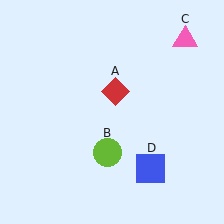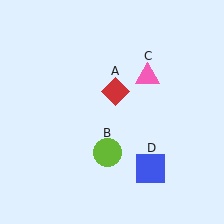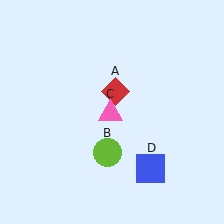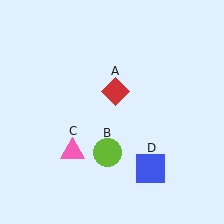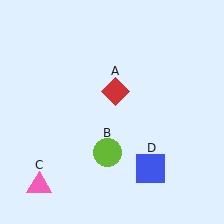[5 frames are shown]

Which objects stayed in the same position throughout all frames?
Red diamond (object A) and lime circle (object B) and blue square (object D) remained stationary.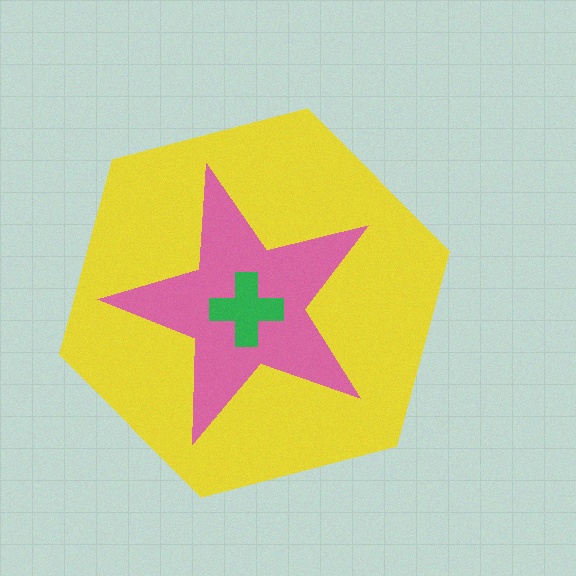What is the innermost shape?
The green cross.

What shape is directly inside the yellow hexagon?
The pink star.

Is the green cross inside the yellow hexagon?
Yes.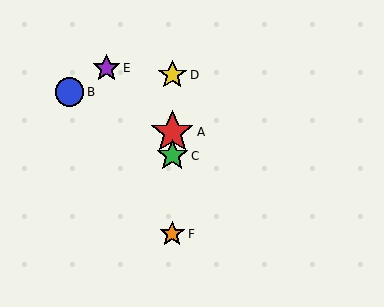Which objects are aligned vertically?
Objects A, C, D, F are aligned vertically.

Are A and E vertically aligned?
No, A is at x≈172 and E is at x≈106.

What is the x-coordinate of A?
Object A is at x≈172.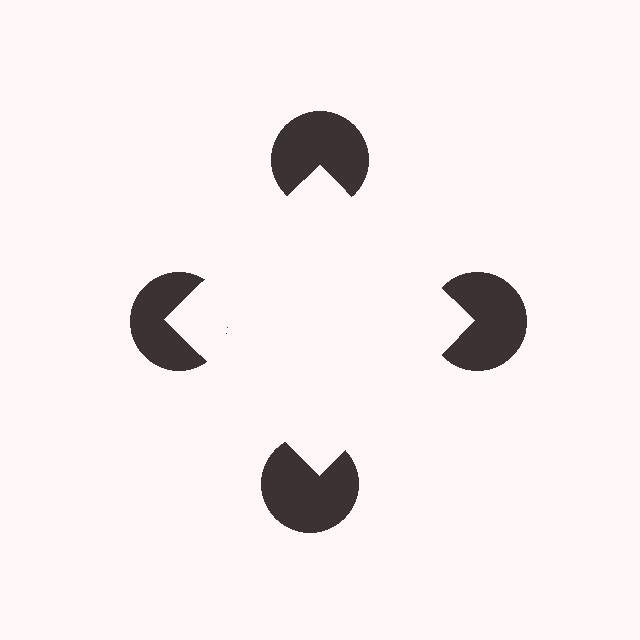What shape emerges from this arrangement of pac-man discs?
An illusory square — its edges are inferred from the aligned wedge cuts in the pac-man discs, not physically drawn.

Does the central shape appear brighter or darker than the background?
It typically appears slightly brighter than the background, even though no actual brightness change is drawn.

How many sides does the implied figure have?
4 sides.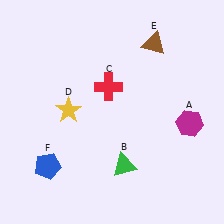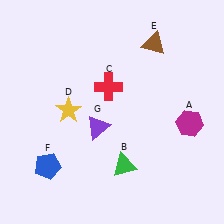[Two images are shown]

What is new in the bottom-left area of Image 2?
A purple triangle (G) was added in the bottom-left area of Image 2.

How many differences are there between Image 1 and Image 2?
There is 1 difference between the two images.